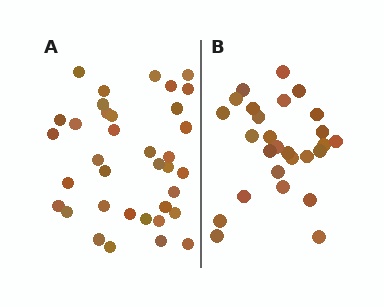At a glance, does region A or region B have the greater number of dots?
Region A (the left region) has more dots.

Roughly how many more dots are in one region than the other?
Region A has roughly 8 or so more dots than region B.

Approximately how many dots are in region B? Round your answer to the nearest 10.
About 30 dots. (The exact count is 27, which rounds to 30.)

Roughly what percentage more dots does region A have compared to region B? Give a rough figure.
About 35% more.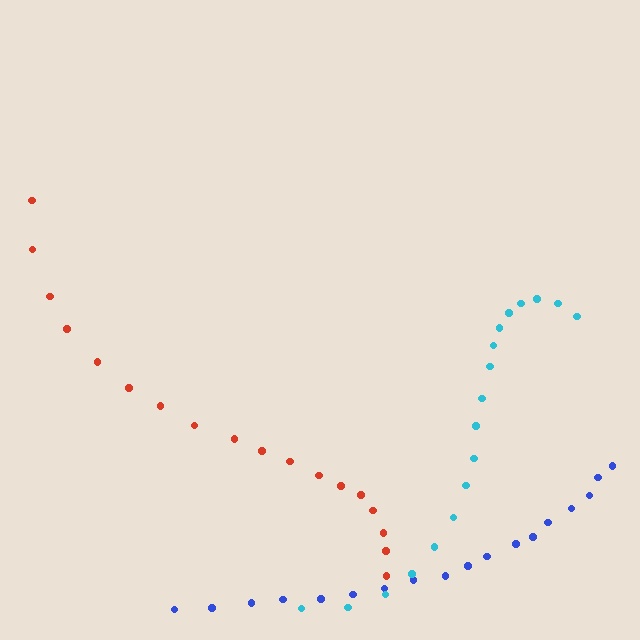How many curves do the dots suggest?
There are 3 distinct paths.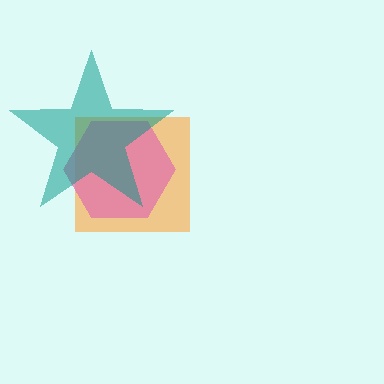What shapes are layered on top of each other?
The layered shapes are: an orange square, a pink hexagon, a teal star.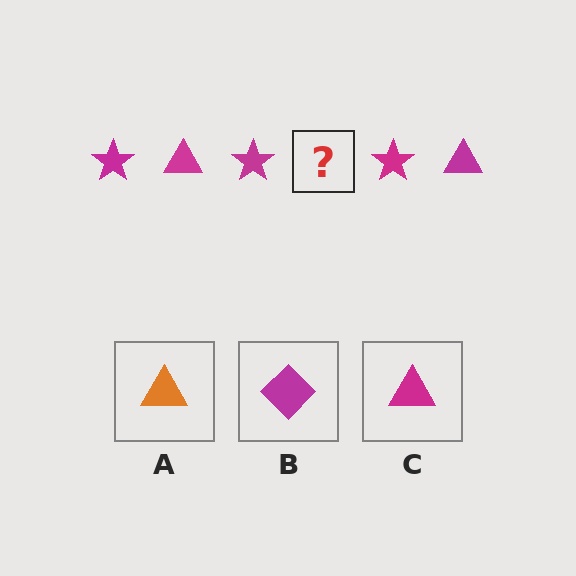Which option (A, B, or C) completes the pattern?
C.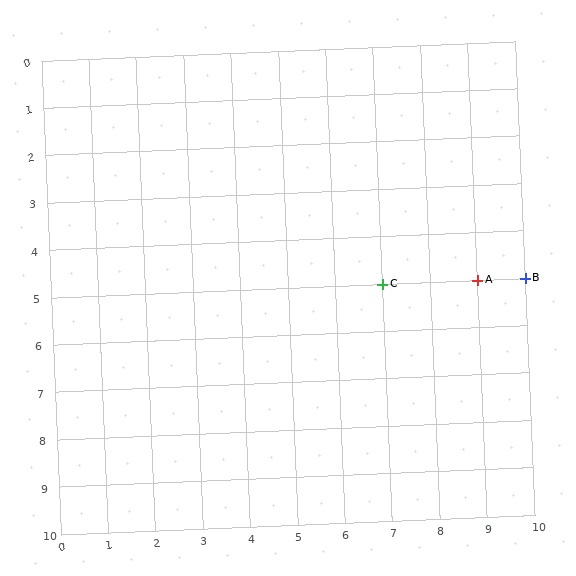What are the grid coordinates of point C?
Point C is at grid coordinates (7, 5).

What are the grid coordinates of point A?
Point A is at grid coordinates (9, 5).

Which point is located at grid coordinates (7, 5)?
Point C is at (7, 5).